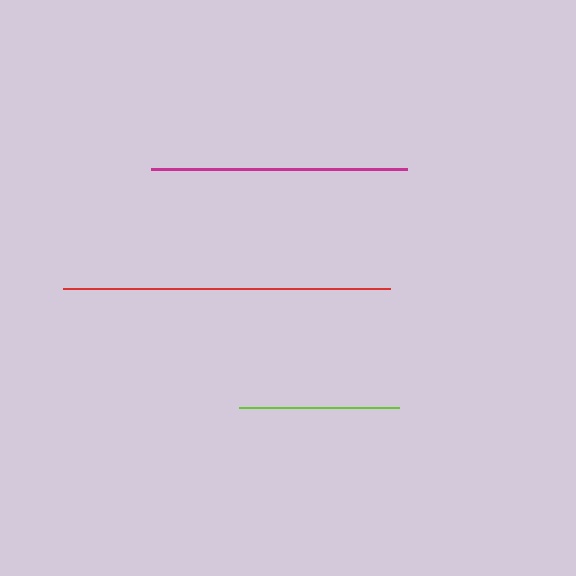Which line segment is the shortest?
The lime line is the shortest at approximately 159 pixels.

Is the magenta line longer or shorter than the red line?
The red line is longer than the magenta line.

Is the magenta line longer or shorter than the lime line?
The magenta line is longer than the lime line.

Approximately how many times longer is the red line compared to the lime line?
The red line is approximately 2.1 times the length of the lime line.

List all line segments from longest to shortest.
From longest to shortest: red, magenta, lime.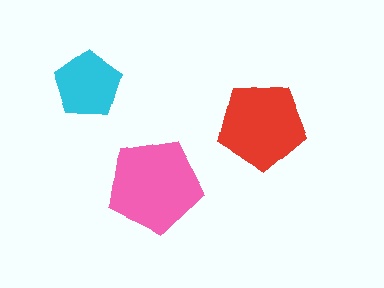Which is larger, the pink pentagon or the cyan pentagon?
The pink one.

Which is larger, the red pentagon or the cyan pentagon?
The red one.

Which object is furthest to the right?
The red pentagon is rightmost.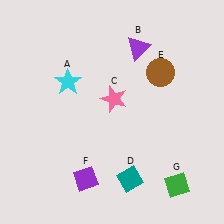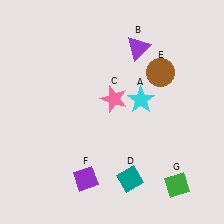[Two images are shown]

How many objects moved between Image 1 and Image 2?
1 object moved between the two images.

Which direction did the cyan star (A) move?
The cyan star (A) moved right.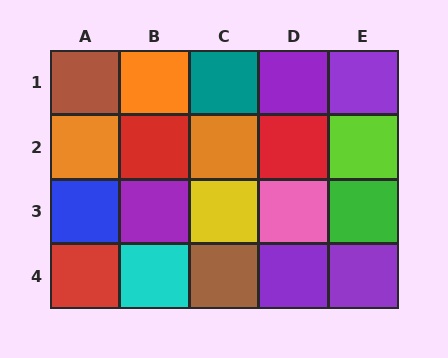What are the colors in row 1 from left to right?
Brown, orange, teal, purple, purple.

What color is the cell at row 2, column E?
Lime.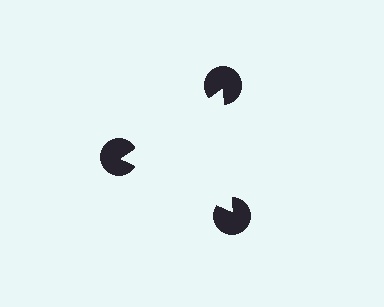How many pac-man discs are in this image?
There are 3 — one at each vertex of the illusory triangle.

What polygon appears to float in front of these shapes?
An illusory triangle — its edges are inferred from the aligned wedge cuts in the pac-man discs, not physically drawn.